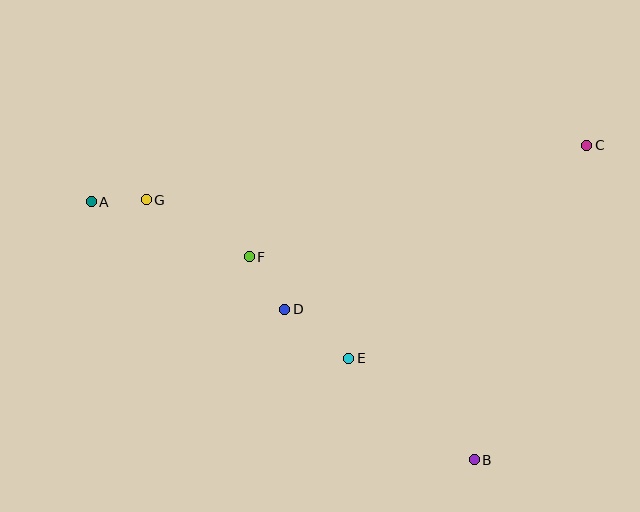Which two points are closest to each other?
Points A and G are closest to each other.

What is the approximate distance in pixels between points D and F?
The distance between D and F is approximately 63 pixels.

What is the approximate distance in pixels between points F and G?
The distance between F and G is approximately 118 pixels.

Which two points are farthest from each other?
Points A and C are farthest from each other.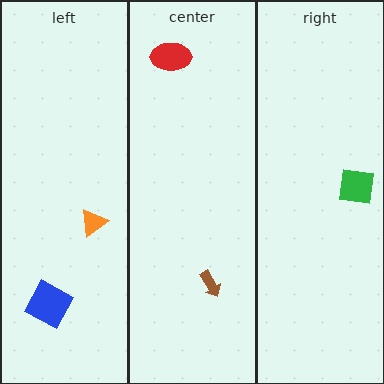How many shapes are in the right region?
1.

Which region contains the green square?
The right region.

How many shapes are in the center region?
2.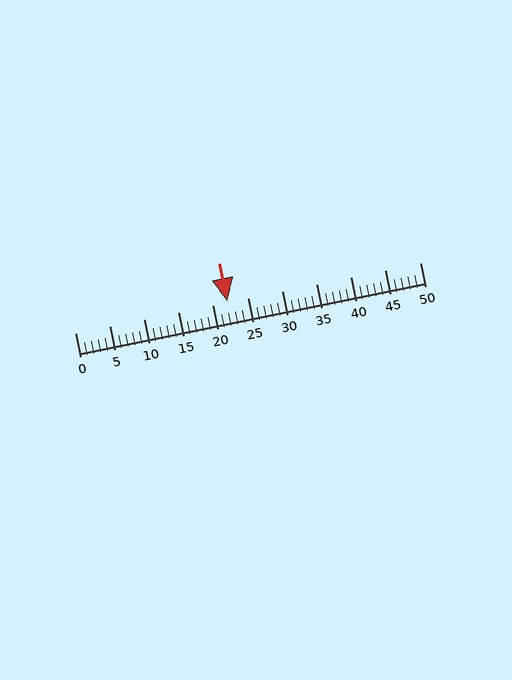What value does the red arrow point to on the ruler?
The red arrow points to approximately 22.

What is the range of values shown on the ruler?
The ruler shows values from 0 to 50.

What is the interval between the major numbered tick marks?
The major tick marks are spaced 5 units apart.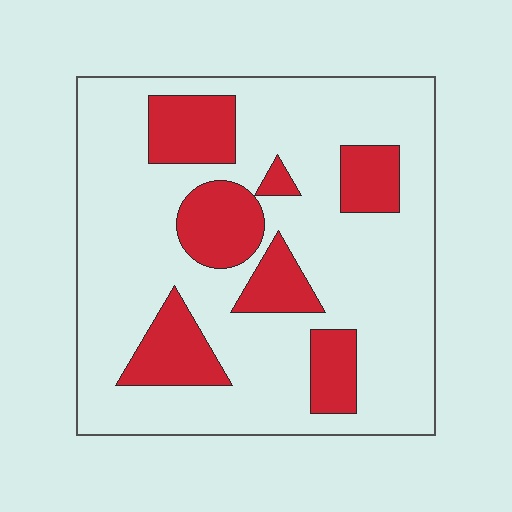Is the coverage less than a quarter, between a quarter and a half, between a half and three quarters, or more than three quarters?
Less than a quarter.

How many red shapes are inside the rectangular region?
7.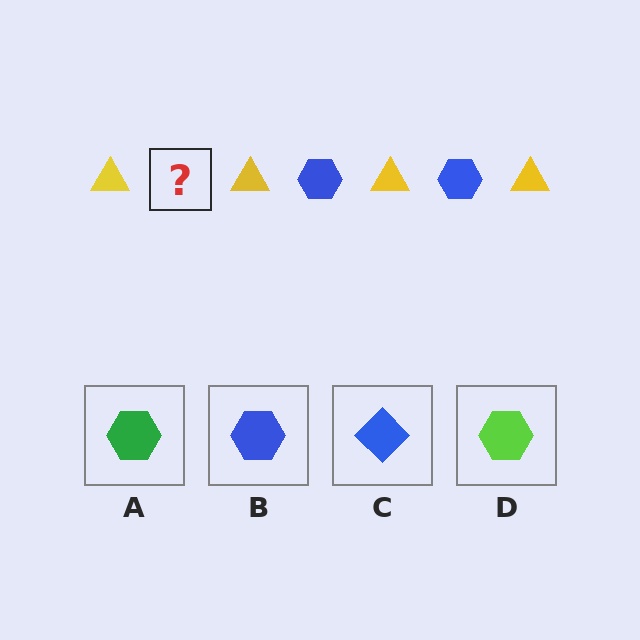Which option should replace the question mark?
Option B.